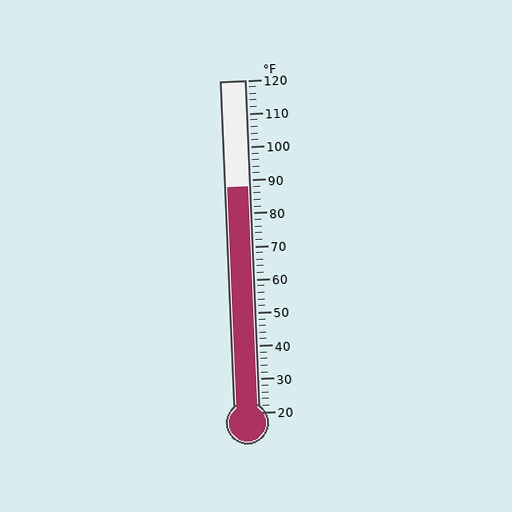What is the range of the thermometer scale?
The thermometer scale ranges from 20°F to 120°F.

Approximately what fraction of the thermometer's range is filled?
The thermometer is filled to approximately 70% of its range.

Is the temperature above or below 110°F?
The temperature is below 110°F.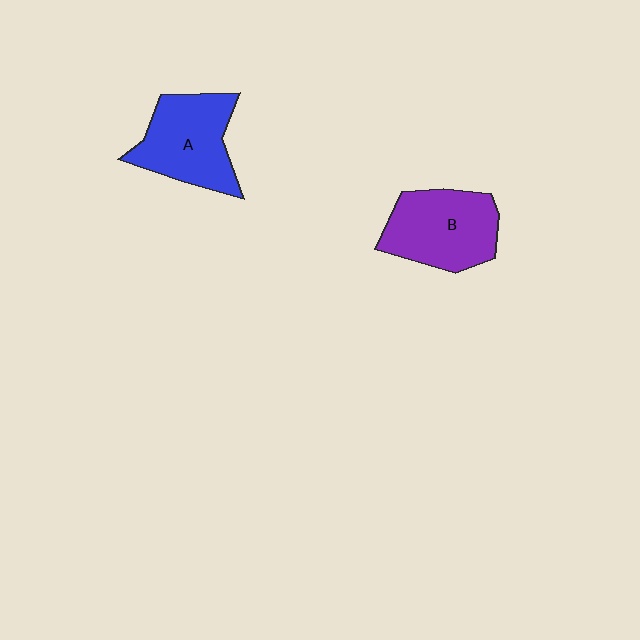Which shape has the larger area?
Shape B (purple).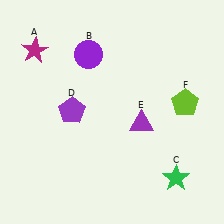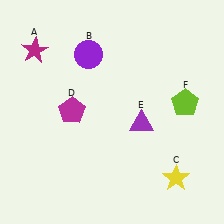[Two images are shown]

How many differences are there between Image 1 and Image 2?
There are 2 differences between the two images.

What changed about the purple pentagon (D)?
In Image 1, D is purple. In Image 2, it changed to magenta.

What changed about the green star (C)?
In Image 1, C is green. In Image 2, it changed to yellow.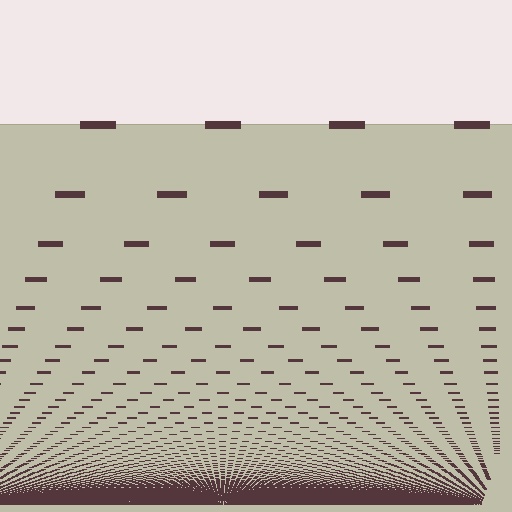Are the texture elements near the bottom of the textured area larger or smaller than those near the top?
Smaller. The gradient is inverted — elements near the bottom are smaller and denser.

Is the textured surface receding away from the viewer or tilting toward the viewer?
The surface appears to tilt toward the viewer. Texture elements get larger and sparser toward the top.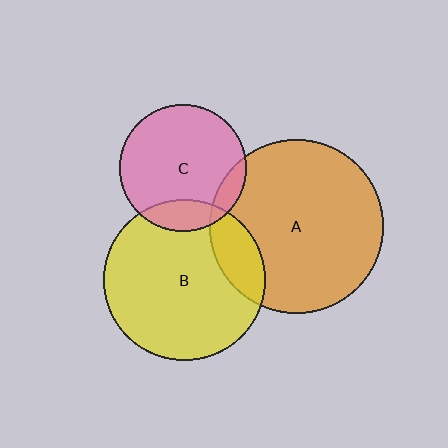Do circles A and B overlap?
Yes.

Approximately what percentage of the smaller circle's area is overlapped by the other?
Approximately 15%.